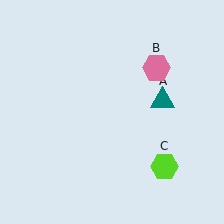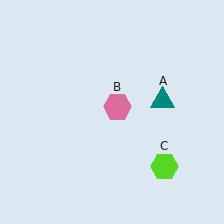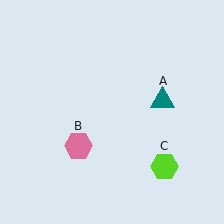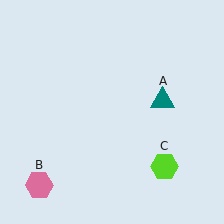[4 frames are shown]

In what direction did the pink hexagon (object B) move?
The pink hexagon (object B) moved down and to the left.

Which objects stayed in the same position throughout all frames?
Teal triangle (object A) and lime hexagon (object C) remained stationary.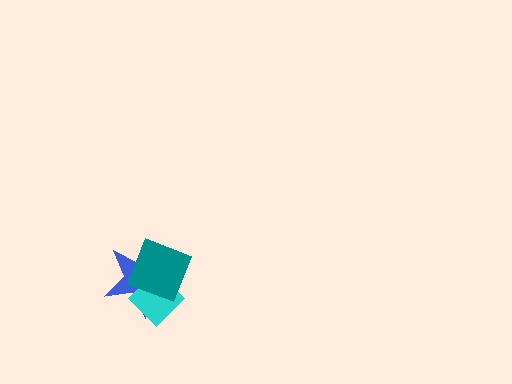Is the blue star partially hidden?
Yes, it is partially covered by another shape.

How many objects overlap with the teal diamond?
2 objects overlap with the teal diamond.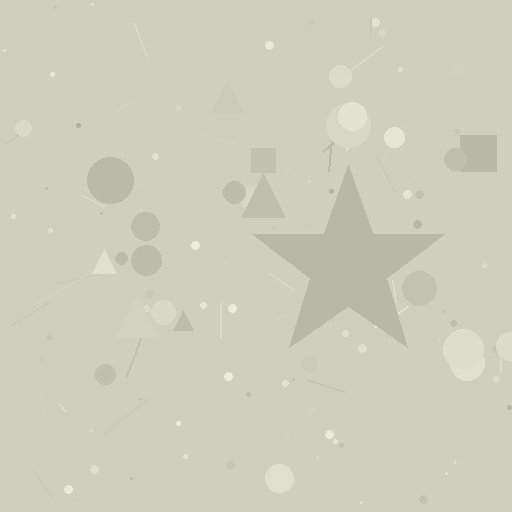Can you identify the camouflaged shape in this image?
The camouflaged shape is a star.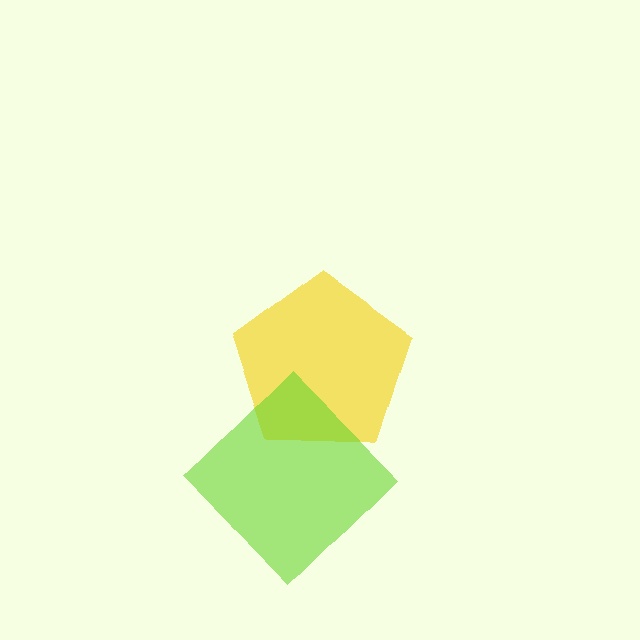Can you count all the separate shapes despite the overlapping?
Yes, there are 2 separate shapes.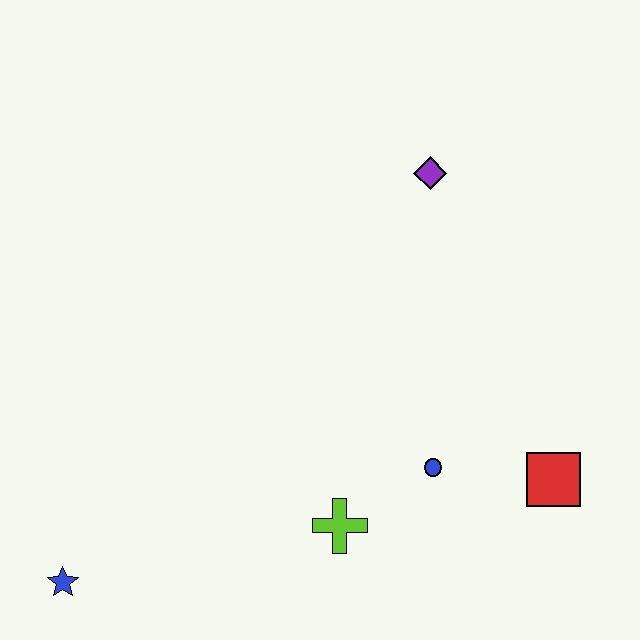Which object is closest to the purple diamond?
The blue circle is closest to the purple diamond.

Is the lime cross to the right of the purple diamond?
No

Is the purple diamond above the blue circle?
Yes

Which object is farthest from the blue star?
The purple diamond is farthest from the blue star.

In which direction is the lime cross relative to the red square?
The lime cross is to the left of the red square.